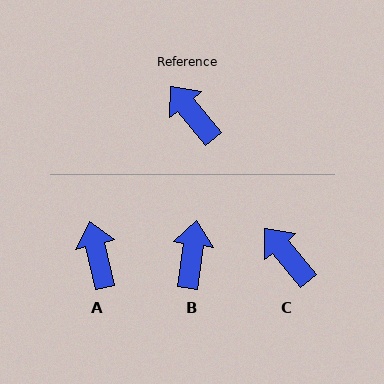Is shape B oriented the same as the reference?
No, it is off by about 47 degrees.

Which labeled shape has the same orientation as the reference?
C.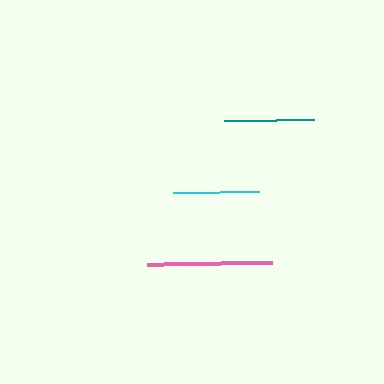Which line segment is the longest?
The pink line is the longest at approximately 126 pixels.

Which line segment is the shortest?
The cyan line is the shortest at approximately 86 pixels.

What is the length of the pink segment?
The pink segment is approximately 126 pixels long.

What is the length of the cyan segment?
The cyan segment is approximately 86 pixels long.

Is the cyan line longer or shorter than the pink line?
The pink line is longer than the cyan line.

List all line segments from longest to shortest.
From longest to shortest: pink, teal, cyan.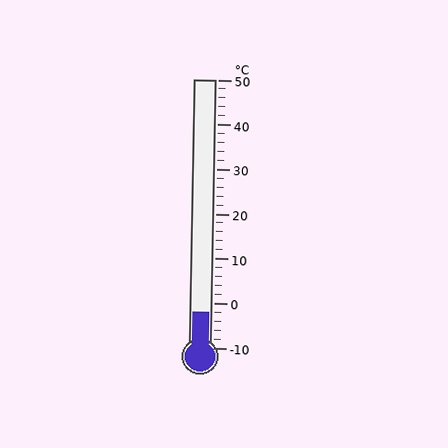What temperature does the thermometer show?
The thermometer shows approximately -2°C.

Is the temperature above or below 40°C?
The temperature is below 40°C.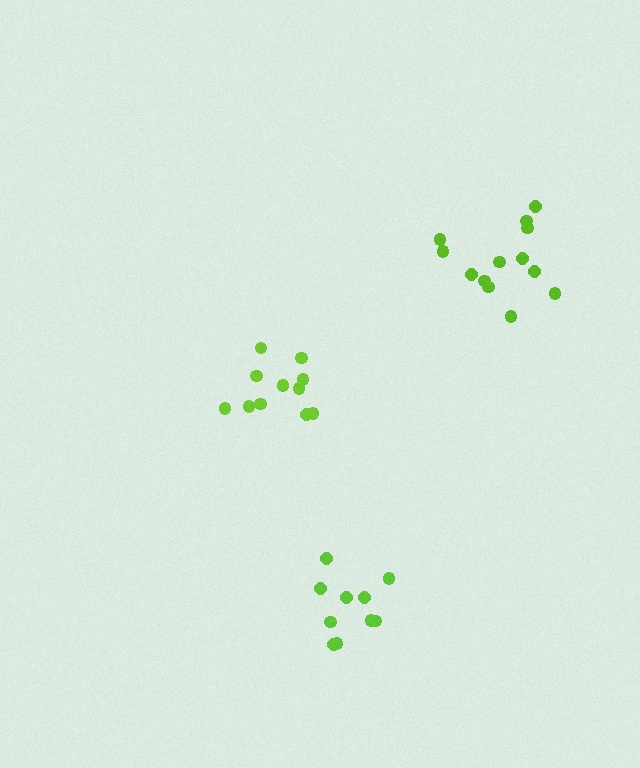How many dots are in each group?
Group 1: 13 dots, Group 2: 10 dots, Group 3: 11 dots (34 total).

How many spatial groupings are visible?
There are 3 spatial groupings.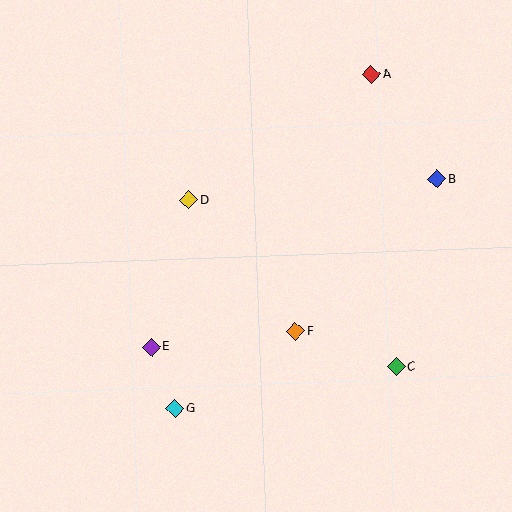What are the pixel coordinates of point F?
Point F is at (295, 331).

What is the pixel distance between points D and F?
The distance between D and F is 169 pixels.